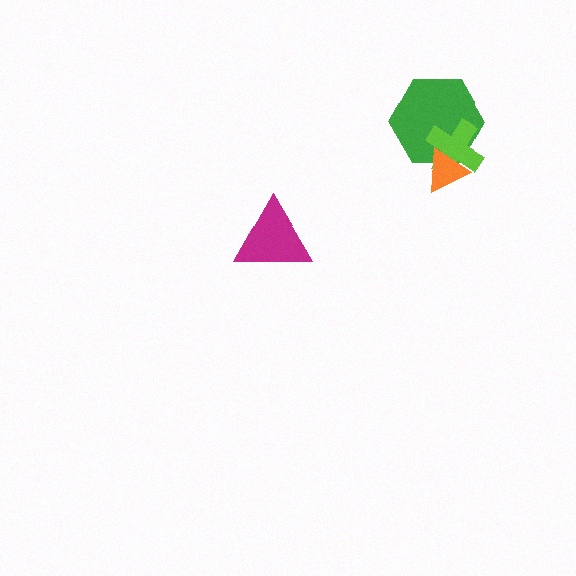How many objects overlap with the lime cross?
2 objects overlap with the lime cross.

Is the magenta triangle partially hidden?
No, no other shape covers it.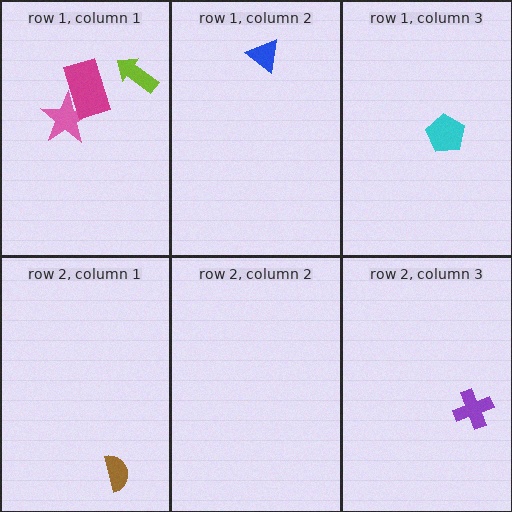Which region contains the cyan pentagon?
The row 1, column 3 region.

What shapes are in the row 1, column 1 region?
The pink star, the lime arrow, the magenta rectangle.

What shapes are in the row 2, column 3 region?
The purple cross.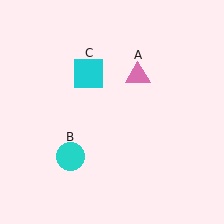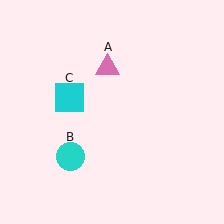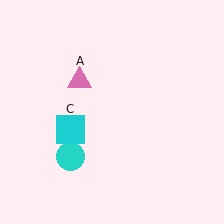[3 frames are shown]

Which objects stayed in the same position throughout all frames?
Cyan circle (object B) remained stationary.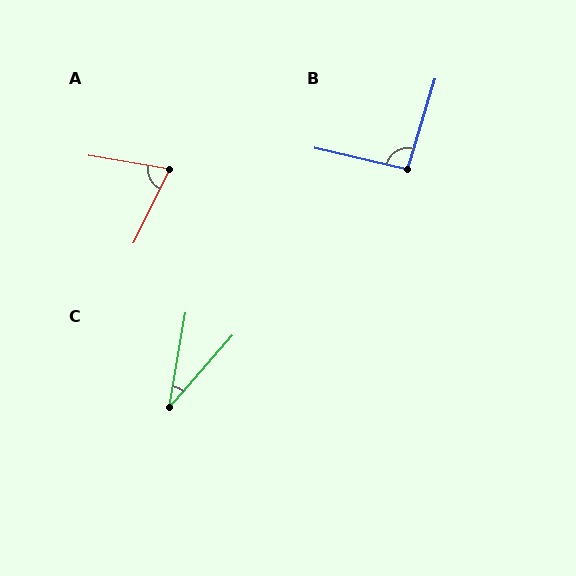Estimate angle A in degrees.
Approximately 73 degrees.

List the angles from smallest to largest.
C (31°), A (73°), B (94°).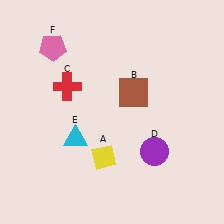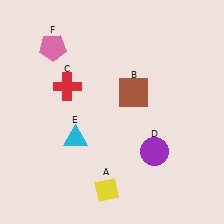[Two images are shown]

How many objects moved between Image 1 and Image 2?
1 object moved between the two images.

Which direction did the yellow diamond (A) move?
The yellow diamond (A) moved down.